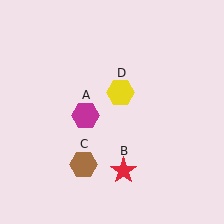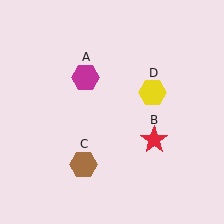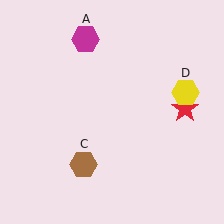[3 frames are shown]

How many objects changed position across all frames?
3 objects changed position: magenta hexagon (object A), red star (object B), yellow hexagon (object D).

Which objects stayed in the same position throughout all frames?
Brown hexagon (object C) remained stationary.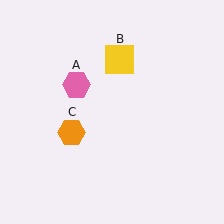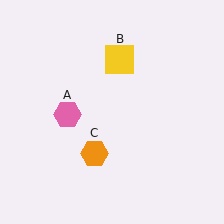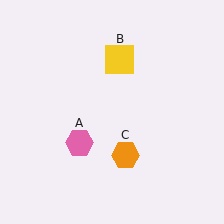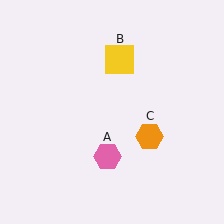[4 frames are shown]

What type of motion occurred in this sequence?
The pink hexagon (object A), orange hexagon (object C) rotated counterclockwise around the center of the scene.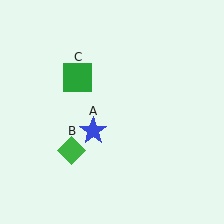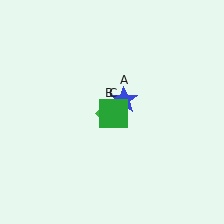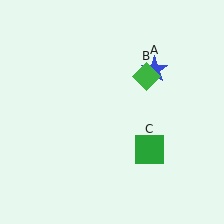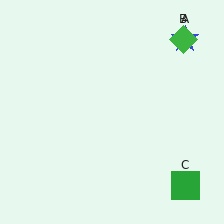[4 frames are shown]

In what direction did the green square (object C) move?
The green square (object C) moved down and to the right.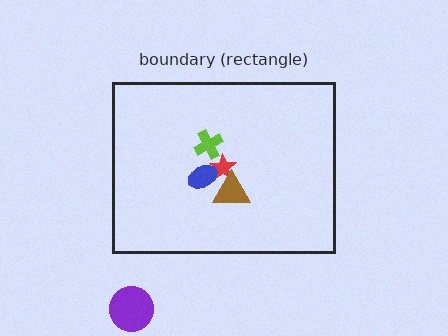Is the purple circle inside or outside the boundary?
Outside.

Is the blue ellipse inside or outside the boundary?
Inside.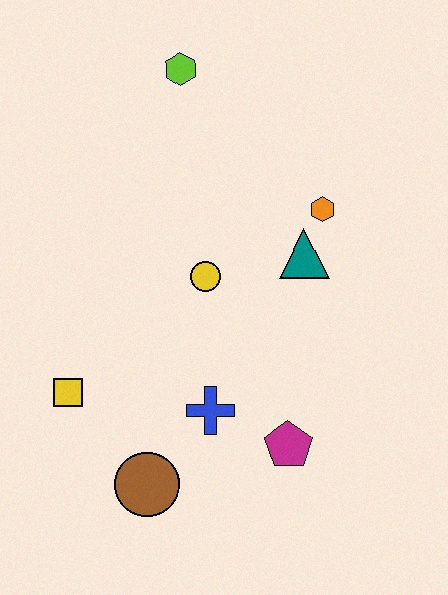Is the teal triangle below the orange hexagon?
Yes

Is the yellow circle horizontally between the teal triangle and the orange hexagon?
No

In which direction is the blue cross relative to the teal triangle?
The blue cross is below the teal triangle.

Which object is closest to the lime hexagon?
The orange hexagon is closest to the lime hexagon.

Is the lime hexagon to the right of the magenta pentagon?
No